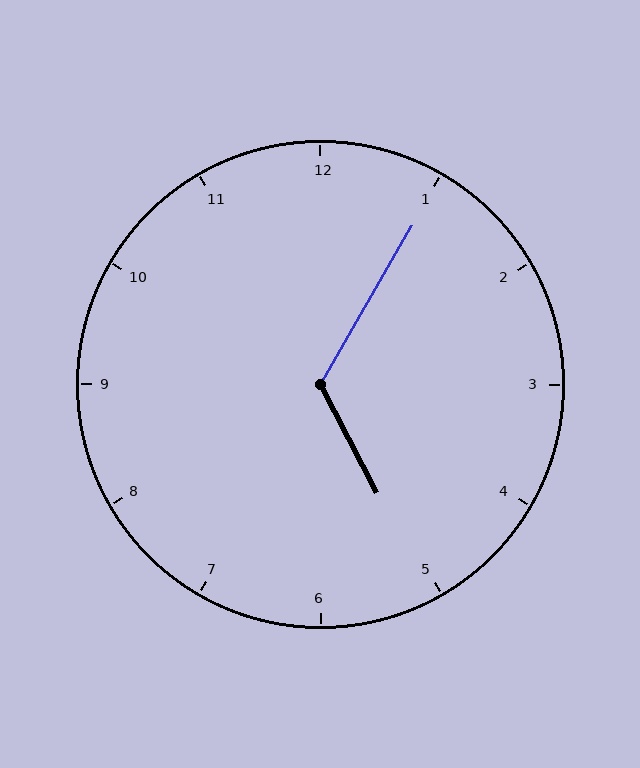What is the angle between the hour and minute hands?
Approximately 122 degrees.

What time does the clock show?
5:05.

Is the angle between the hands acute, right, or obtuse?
It is obtuse.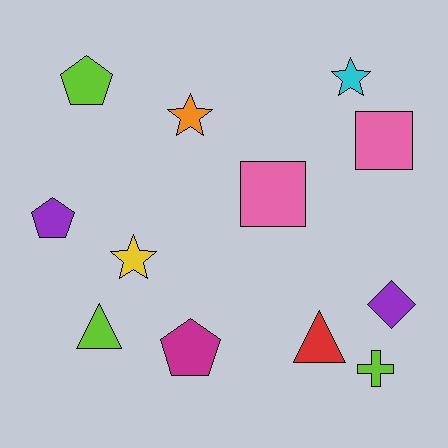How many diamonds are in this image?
There is 1 diamond.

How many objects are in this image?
There are 12 objects.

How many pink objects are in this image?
There are 2 pink objects.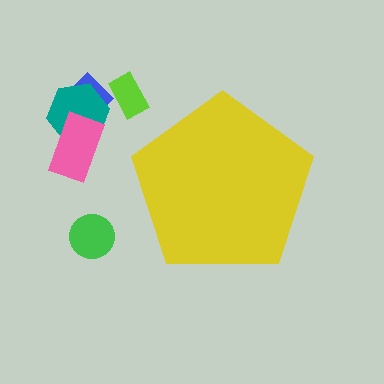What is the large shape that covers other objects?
A yellow pentagon.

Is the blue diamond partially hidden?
No, the blue diamond is fully visible.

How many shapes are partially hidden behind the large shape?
0 shapes are partially hidden.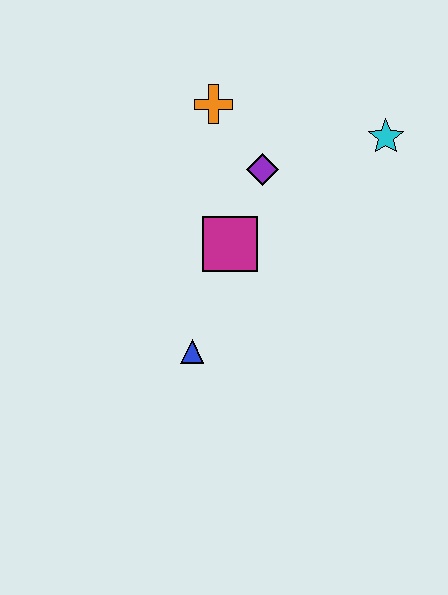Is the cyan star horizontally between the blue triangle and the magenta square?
No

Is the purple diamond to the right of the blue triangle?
Yes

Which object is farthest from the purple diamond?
The blue triangle is farthest from the purple diamond.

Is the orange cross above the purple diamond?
Yes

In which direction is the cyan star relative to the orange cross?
The cyan star is to the right of the orange cross.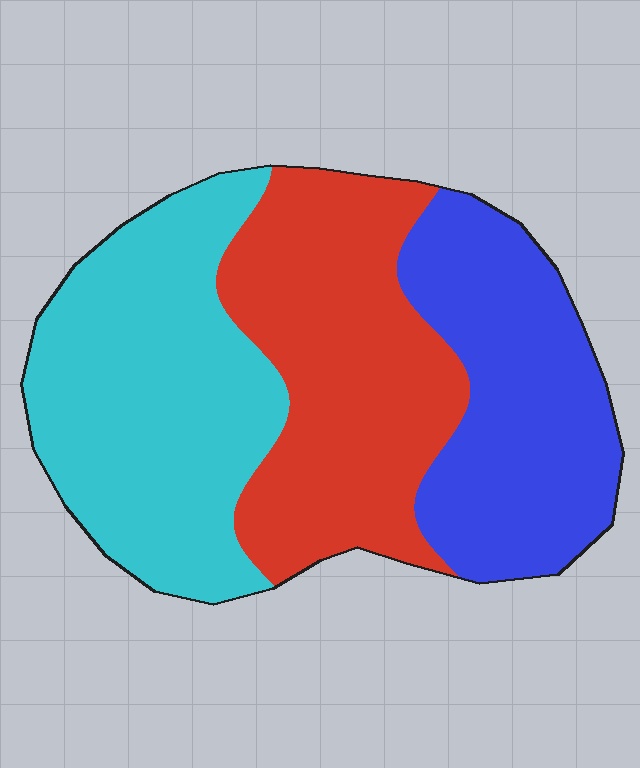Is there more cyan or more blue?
Cyan.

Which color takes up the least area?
Blue, at roughly 30%.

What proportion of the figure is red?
Red covers 34% of the figure.